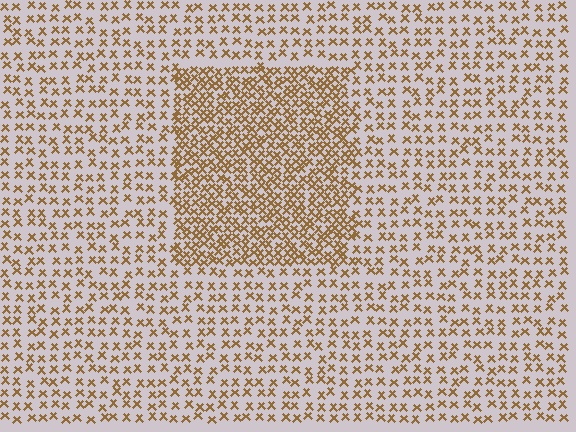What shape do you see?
I see a rectangle.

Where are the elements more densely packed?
The elements are more densely packed inside the rectangle boundary.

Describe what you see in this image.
The image contains small brown elements arranged at two different densities. A rectangle-shaped region is visible where the elements are more densely packed than the surrounding area.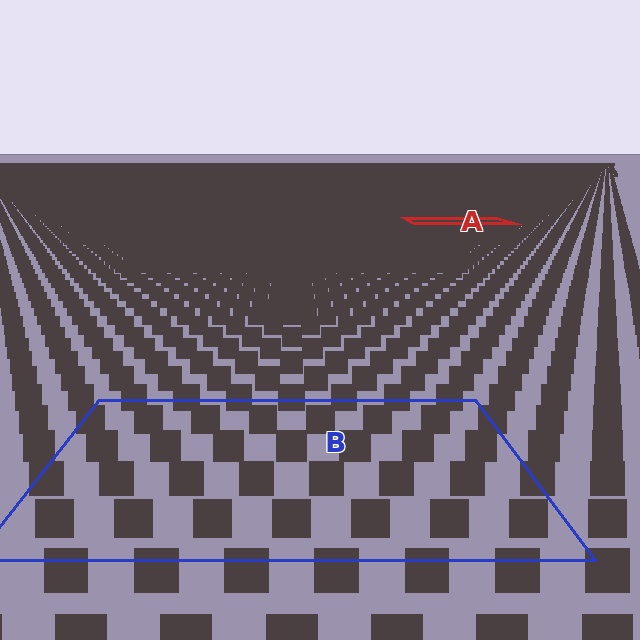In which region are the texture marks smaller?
The texture marks are smaller in region A, because it is farther away.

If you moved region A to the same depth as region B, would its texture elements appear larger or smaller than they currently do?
They would appear larger. At a closer depth, the same texture elements are projected at a bigger on-screen size.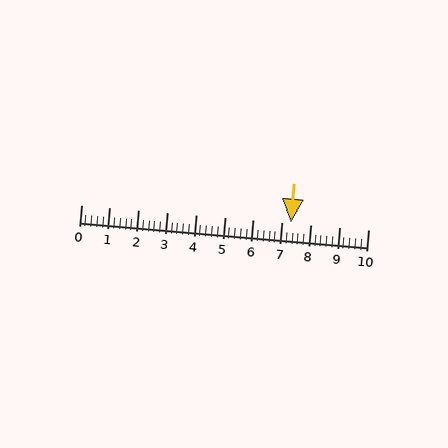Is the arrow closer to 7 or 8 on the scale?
The arrow is closer to 7.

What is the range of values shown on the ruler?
The ruler shows values from 0 to 10.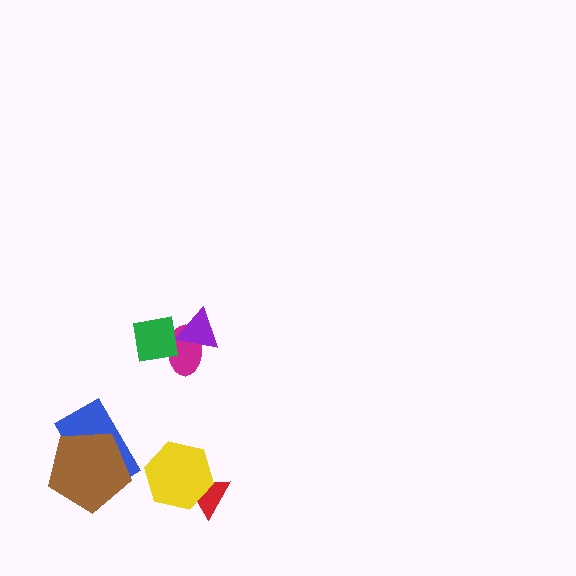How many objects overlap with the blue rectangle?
1 object overlaps with the blue rectangle.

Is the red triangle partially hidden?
Yes, it is partially covered by another shape.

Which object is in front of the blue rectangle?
The brown pentagon is in front of the blue rectangle.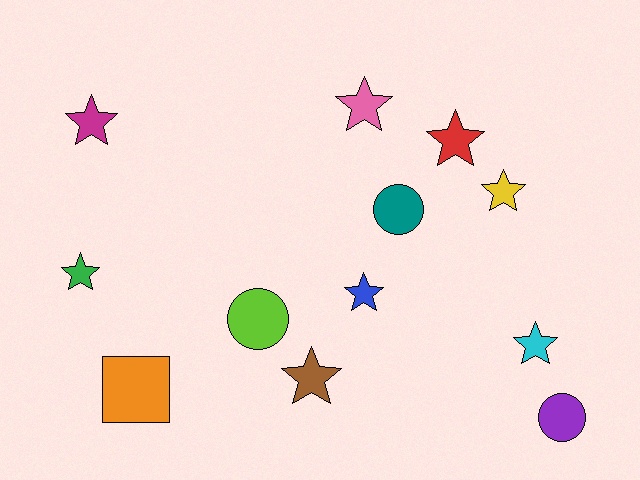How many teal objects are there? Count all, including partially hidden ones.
There is 1 teal object.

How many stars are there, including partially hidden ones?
There are 8 stars.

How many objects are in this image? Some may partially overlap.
There are 12 objects.